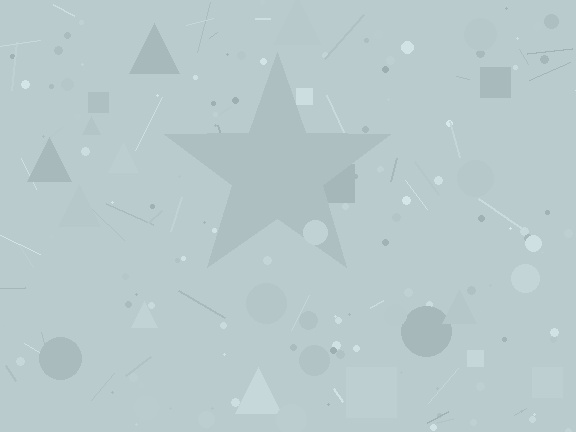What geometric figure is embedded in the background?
A star is embedded in the background.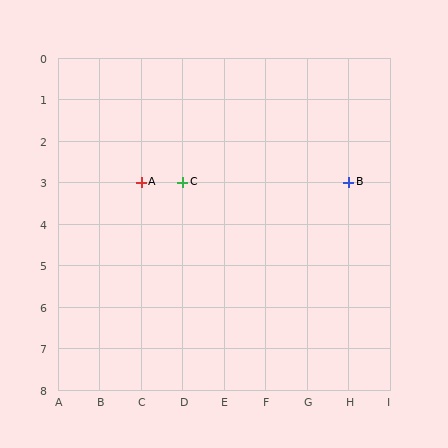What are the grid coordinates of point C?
Point C is at grid coordinates (D, 3).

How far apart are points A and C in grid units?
Points A and C are 1 column apart.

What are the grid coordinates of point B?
Point B is at grid coordinates (H, 3).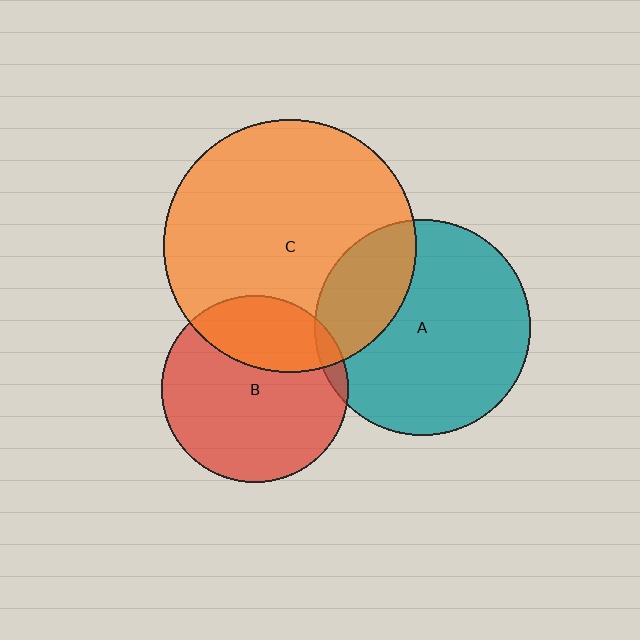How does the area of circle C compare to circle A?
Approximately 1.4 times.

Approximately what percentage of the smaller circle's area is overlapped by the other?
Approximately 25%.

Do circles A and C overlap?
Yes.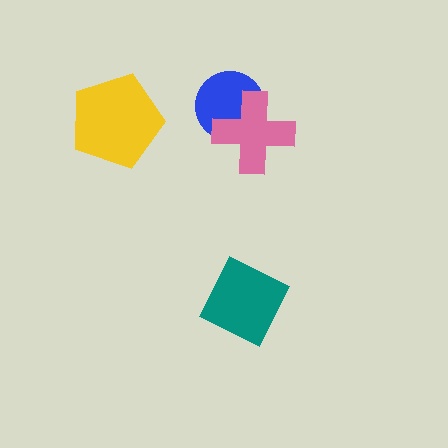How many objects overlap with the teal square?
0 objects overlap with the teal square.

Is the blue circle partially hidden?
Yes, it is partially covered by another shape.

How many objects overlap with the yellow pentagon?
0 objects overlap with the yellow pentagon.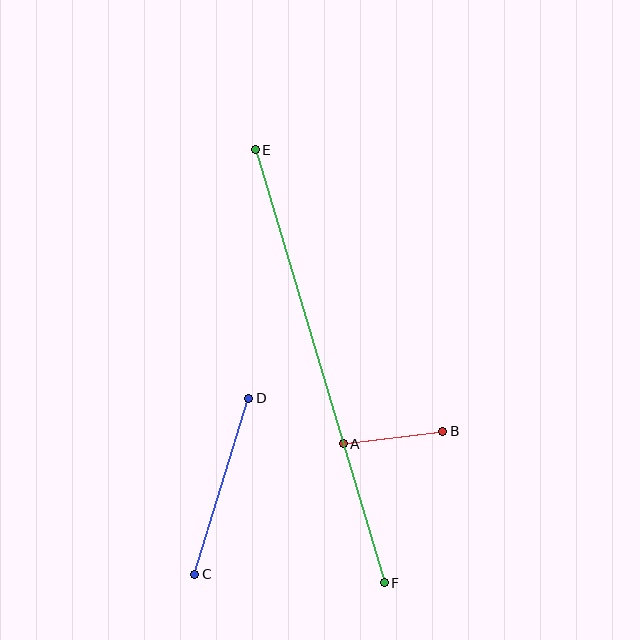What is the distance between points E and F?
The distance is approximately 452 pixels.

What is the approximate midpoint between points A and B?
The midpoint is at approximately (393, 438) pixels.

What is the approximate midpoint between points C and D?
The midpoint is at approximately (222, 486) pixels.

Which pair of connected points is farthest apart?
Points E and F are farthest apart.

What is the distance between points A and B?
The distance is approximately 100 pixels.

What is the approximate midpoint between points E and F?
The midpoint is at approximately (320, 366) pixels.